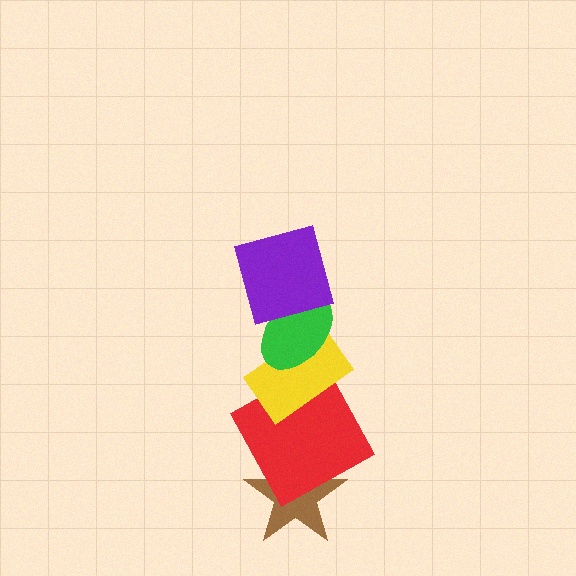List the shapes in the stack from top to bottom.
From top to bottom: the purple square, the green ellipse, the yellow rectangle, the red square, the brown star.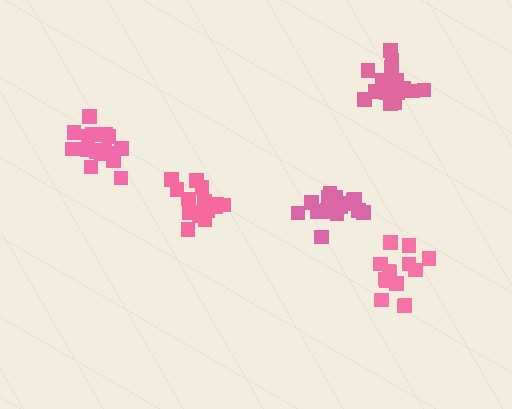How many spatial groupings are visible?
There are 5 spatial groupings.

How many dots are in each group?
Group 1: 14 dots, Group 2: 14 dots, Group 3: 18 dots, Group 4: 18 dots, Group 5: 19 dots (83 total).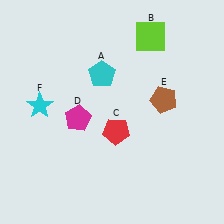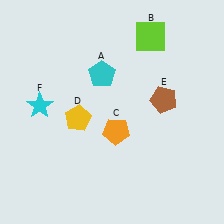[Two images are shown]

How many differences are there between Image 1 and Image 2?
There are 2 differences between the two images.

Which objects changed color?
C changed from red to orange. D changed from magenta to yellow.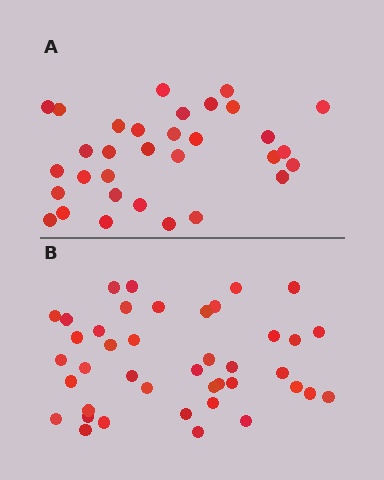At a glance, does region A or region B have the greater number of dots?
Region B (the bottom region) has more dots.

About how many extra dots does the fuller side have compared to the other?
Region B has roughly 8 or so more dots than region A.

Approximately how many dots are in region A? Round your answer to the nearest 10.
About 30 dots. (The exact count is 32, which rounds to 30.)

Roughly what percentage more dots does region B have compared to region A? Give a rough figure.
About 30% more.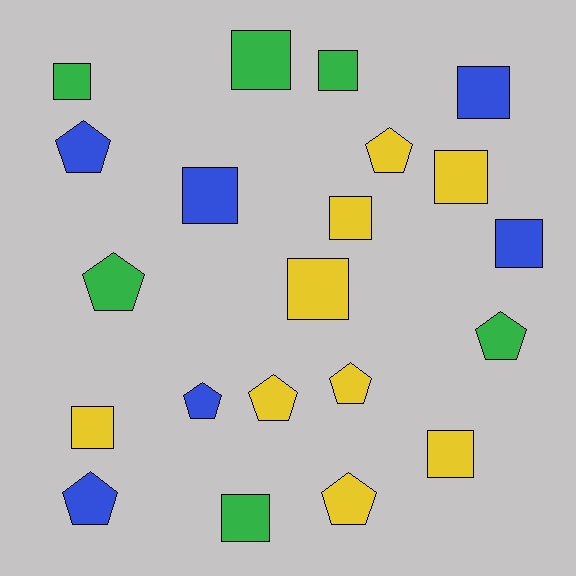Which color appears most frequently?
Yellow, with 9 objects.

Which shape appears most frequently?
Square, with 12 objects.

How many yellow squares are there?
There are 5 yellow squares.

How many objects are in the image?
There are 21 objects.